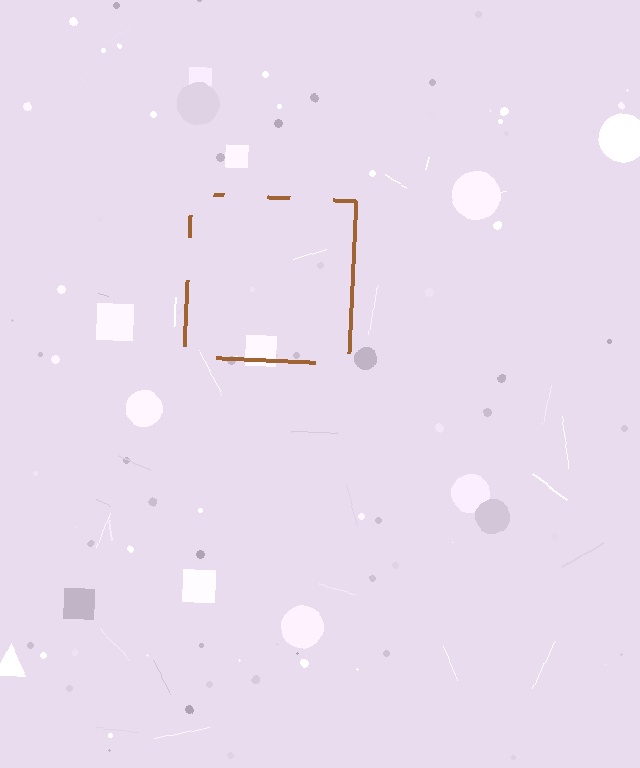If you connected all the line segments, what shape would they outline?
They would outline a square.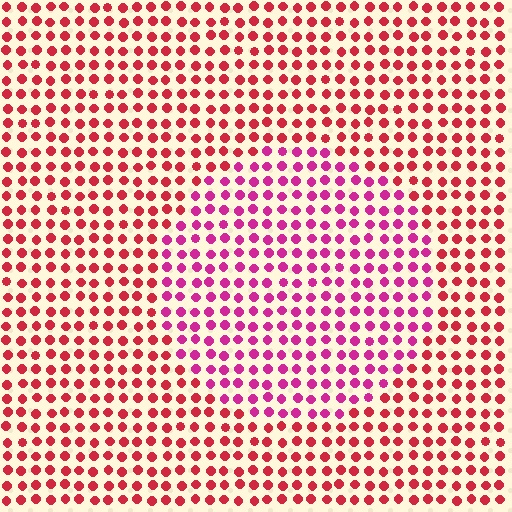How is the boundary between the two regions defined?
The boundary is defined purely by a slight shift in hue (about 32 degrees). Spacing, size, and orientation are identical on both sides.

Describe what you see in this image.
The image is filled with small red elements in a uniform arrangement. A circle-shaped region is visible where the elements are tinted to a slightly different hue, forming a subtle color boundary.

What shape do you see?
I see a circle.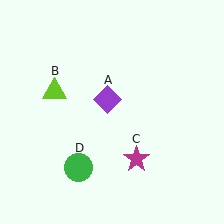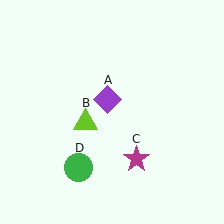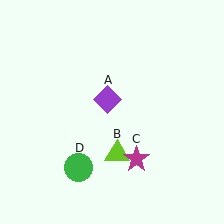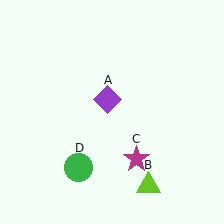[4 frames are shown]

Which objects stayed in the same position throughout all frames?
Purple diamond (object A) and magenta star (object C) and green circle (object D) remained stationary.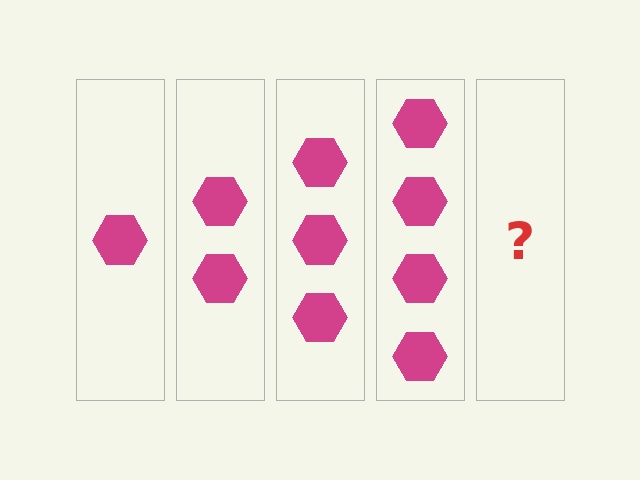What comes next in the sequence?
The next element should be 5 hexagons.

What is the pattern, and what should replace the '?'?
The pattern is that each step adds one more hexagon. The '?' should be 5 hexagons.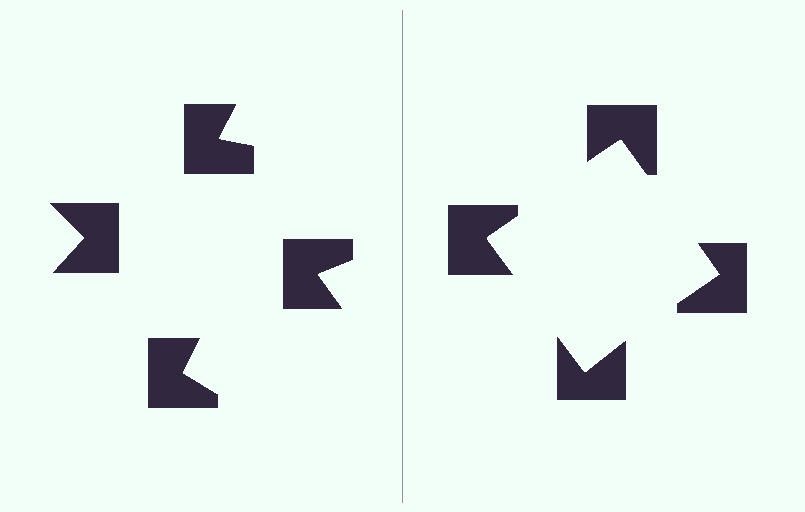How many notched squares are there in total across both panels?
8 — 4 on each side.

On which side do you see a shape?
An illusory square appears on the right side. On the left side the wedge cuts are rotated, so no coherent shape forms.